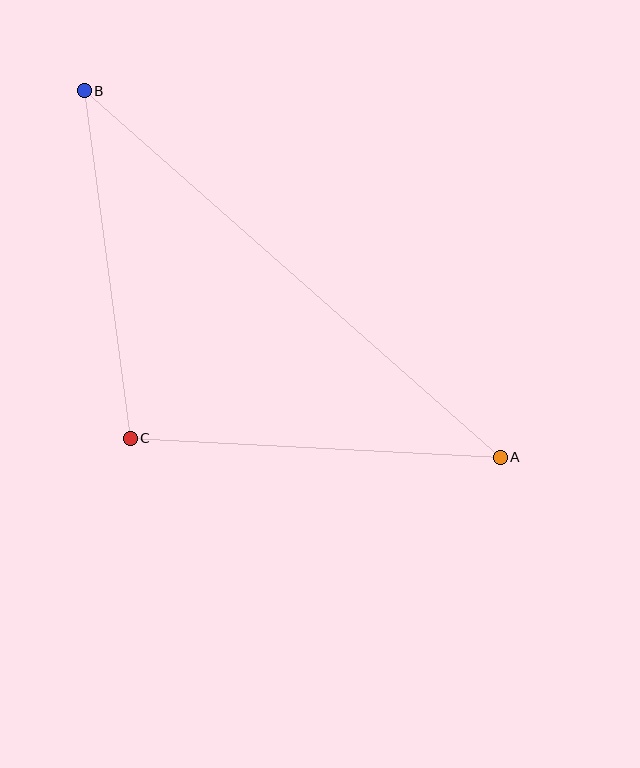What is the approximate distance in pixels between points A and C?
The distance between A and C is approximately 370 pixels.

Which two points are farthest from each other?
Points A and B are farthest from each other.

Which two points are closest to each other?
Points B and C are closest to each other.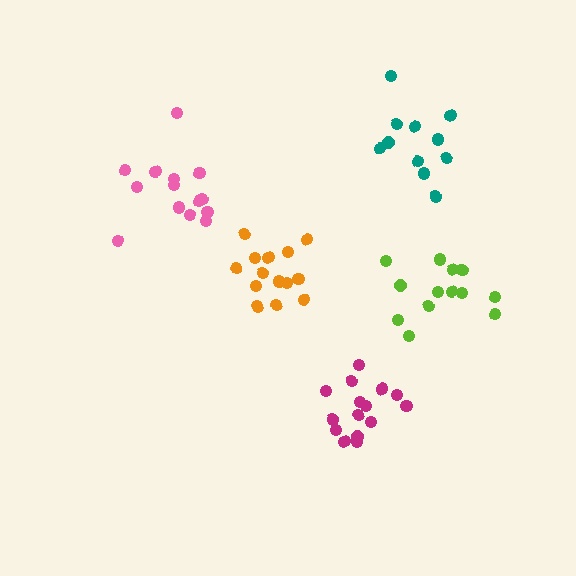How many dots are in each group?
Group 1: 11 dots, Group 2: 14 dots, Group 3: 13 dots, Group 4: 15 dots, Group 5: 15 dots (68 total).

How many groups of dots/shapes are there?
There are 5 groups.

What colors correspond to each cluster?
The clusters are colored: teal, pink, lime, magenta, orange.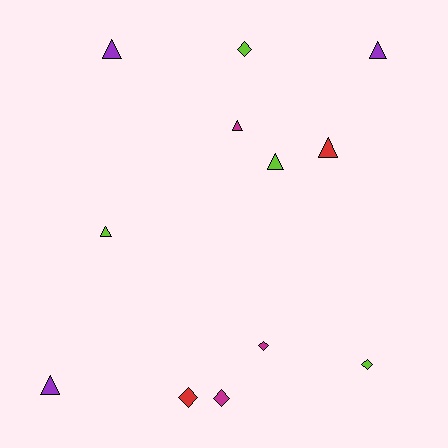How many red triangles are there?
There is 1 red triangle.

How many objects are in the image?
There are 12 objects.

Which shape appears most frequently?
Triangle, with 7 objects.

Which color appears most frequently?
Lime, with 4 objects.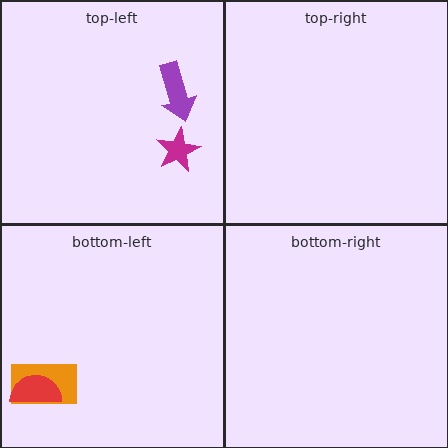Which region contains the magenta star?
The top-left region.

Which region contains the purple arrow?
The top-left region.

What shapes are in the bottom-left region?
The orange rectangle, the red semicircle.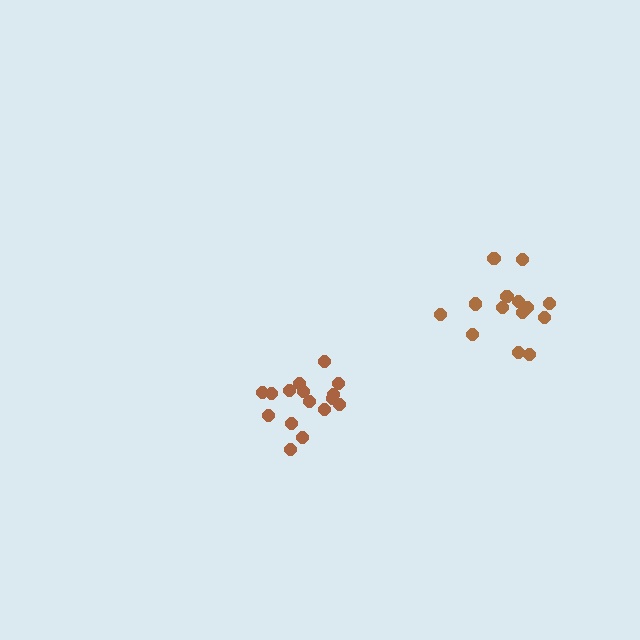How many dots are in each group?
Group 1: 14 dots, Group 2: 16 dots (30 total).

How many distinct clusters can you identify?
There are 2 distinct clusters.